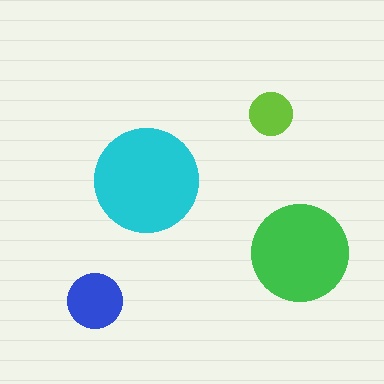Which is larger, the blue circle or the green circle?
The green one.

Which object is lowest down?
The blue circle is bottommost.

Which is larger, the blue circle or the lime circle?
The blue one.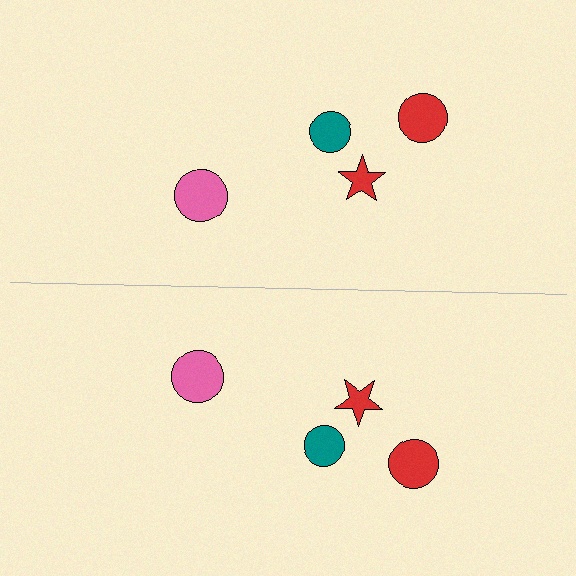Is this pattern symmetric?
Yes, this pattern has bilateral (reflection) symmetry.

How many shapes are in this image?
There are 8 shapes in this image.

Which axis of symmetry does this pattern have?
The pattern has a horizontal axis of symmetry running through the center of the image.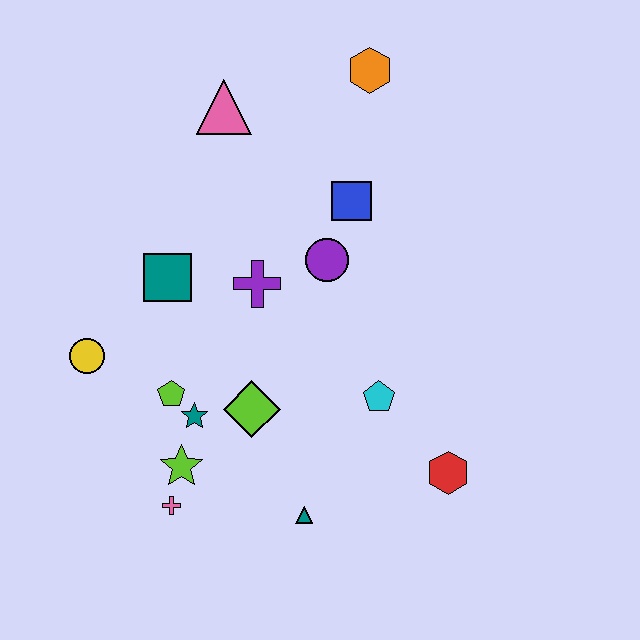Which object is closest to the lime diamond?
The teal star is closest to the lime diamond.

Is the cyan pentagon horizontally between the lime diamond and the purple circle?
No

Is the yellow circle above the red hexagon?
Yes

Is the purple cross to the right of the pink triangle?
Yes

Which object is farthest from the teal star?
The orange hexagon is farthest from the teal star.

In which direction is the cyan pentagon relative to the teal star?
The cyan pentagon is to the right of the teal star.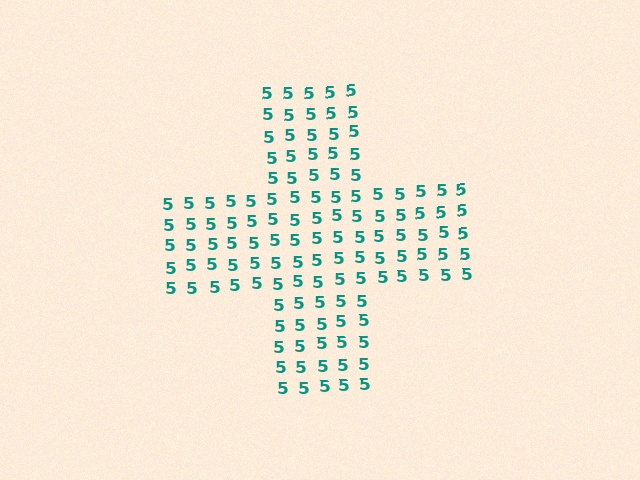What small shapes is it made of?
It is made of small digit 5's.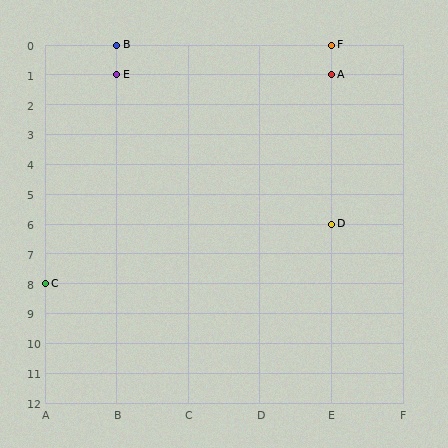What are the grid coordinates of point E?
Point E is at grid coordinates (B, 1).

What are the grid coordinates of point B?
Point B is at grid coordinates (B, 0).